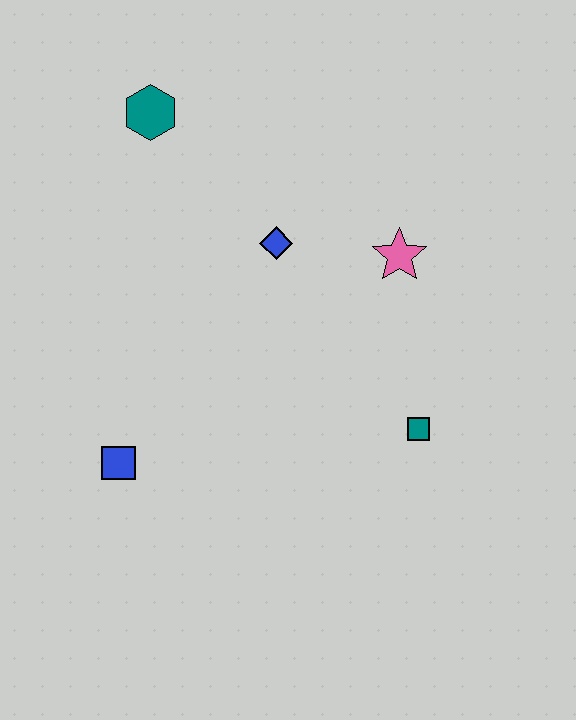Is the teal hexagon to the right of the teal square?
No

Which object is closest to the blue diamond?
The pink star is closest to the blue diamond.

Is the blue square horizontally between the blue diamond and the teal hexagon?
No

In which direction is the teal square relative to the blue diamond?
The teal square is below the blue diamond.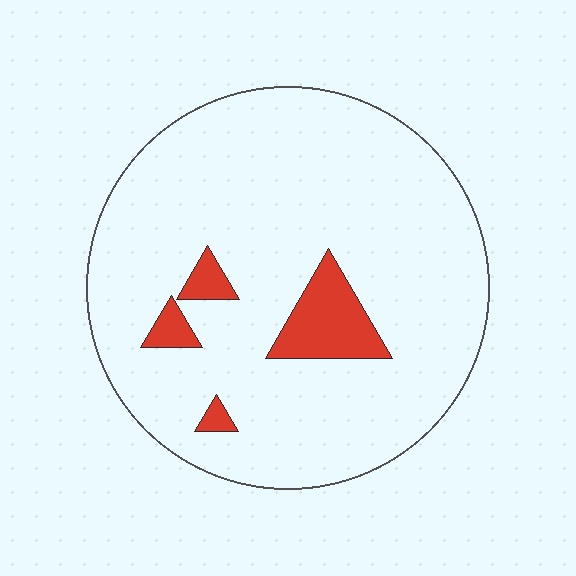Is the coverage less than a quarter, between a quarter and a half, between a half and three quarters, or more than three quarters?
Less than a quarter.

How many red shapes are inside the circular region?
4.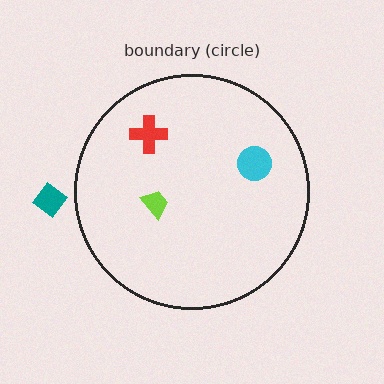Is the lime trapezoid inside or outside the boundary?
Inside.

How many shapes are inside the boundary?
3 inside, 1 outside.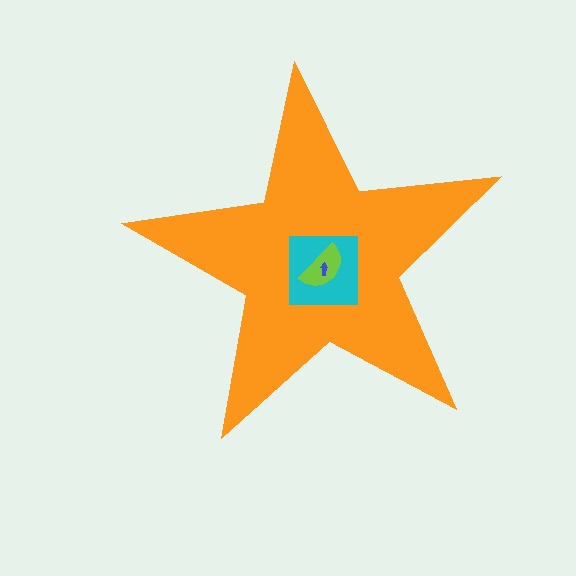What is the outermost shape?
The orange star.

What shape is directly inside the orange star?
The cyan square.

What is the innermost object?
The blue arrow.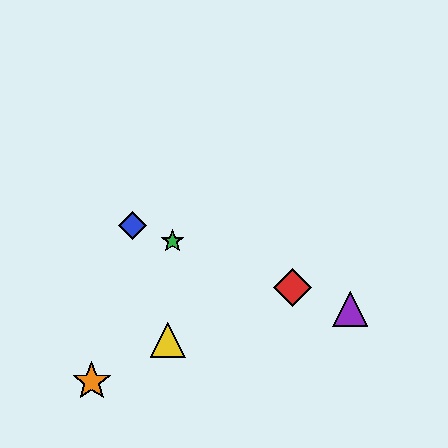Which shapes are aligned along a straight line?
The red diamond, the blue diamond, the green star, the purple triangle are aligned along a straight line.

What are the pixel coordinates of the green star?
The green star is at (173, 241).